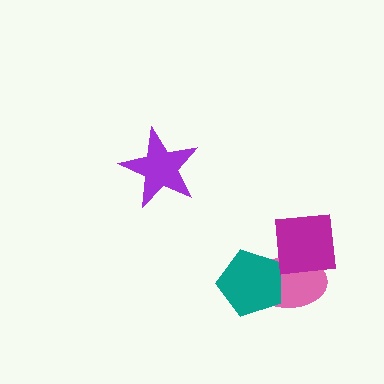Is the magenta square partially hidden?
No, no other shape covers it.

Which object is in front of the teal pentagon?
The magenta square is in front of the teal pentagon.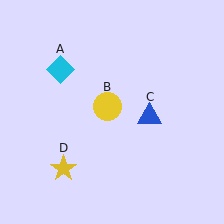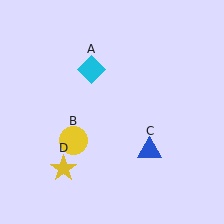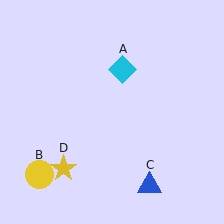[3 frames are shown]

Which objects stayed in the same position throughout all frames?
Yellow star (object D) remained stationary.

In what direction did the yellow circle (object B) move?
The yellow circle (object B) moved down and to the left.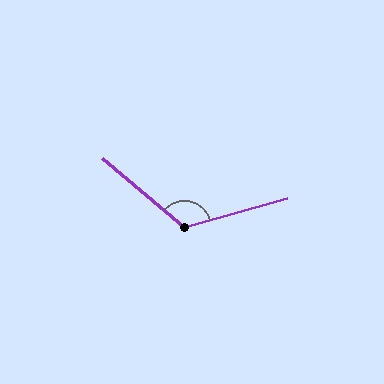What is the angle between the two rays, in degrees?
Approximately 124 degrees.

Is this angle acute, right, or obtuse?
It is obtuse.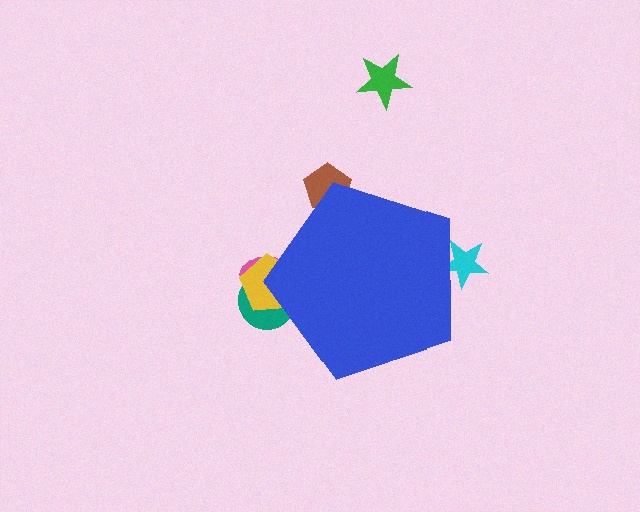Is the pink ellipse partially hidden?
Yes, the pink ellipse is partially hidden behind the blue pentagon.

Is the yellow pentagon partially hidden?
Yes, the yellow pentagon is partially hidden behind the blue pentagon.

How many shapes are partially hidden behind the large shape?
5 shapes are partially hidden.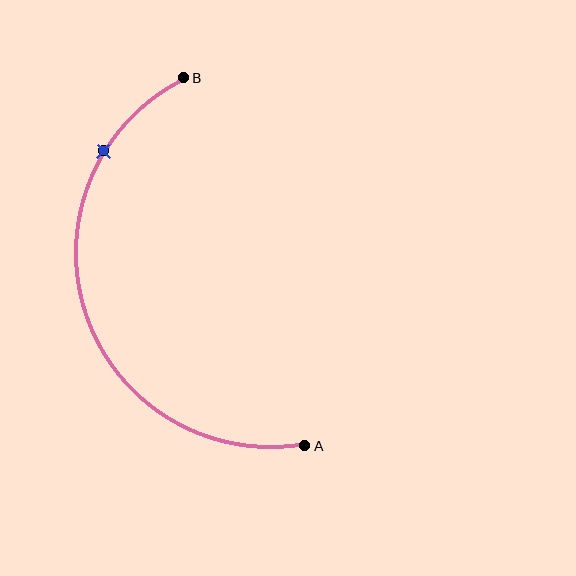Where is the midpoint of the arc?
The arc midpoint is the point on the curve farthest from the straight line joining A and B. It sits to the left of that line.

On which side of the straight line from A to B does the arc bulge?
The arc bulges to the left of the straight line connecting A and B.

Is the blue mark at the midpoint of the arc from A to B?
No. The blue mark lies on the arc but is closer to endpoint B. The arc midpoint would be at the point on the curve equidistant along the arc from both A and B.